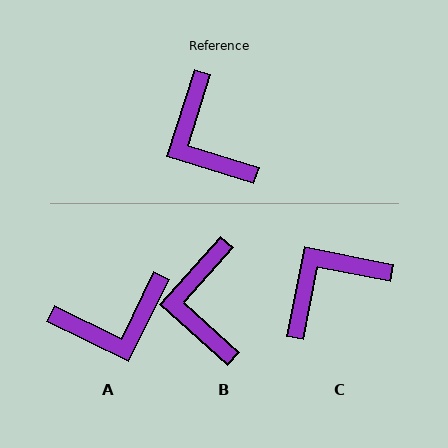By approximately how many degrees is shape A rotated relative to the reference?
Approximately 81 degrees counter-clockwise.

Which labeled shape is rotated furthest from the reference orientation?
C, about 84 degrees away.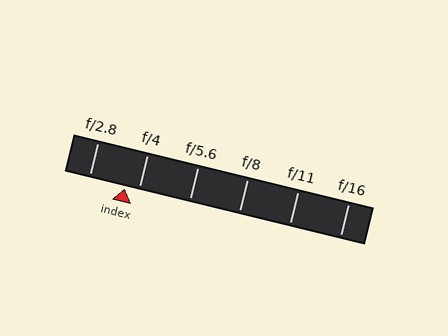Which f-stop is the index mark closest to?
The index mark is closest to f/4.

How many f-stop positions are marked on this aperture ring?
There are 6 f-stop positions marked.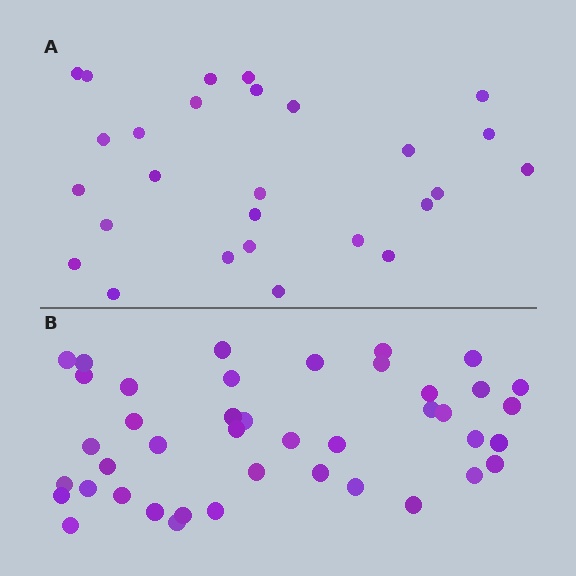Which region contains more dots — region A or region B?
Region B (the bottom region) has more dots.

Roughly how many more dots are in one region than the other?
Region B has approximately 15 more dots than region A.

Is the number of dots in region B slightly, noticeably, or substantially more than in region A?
Region B has substantially more. The ratio is roughly 1.6 to 1.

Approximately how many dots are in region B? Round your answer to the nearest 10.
About 40 dots. (The exact count is 42, which rounds to 40.)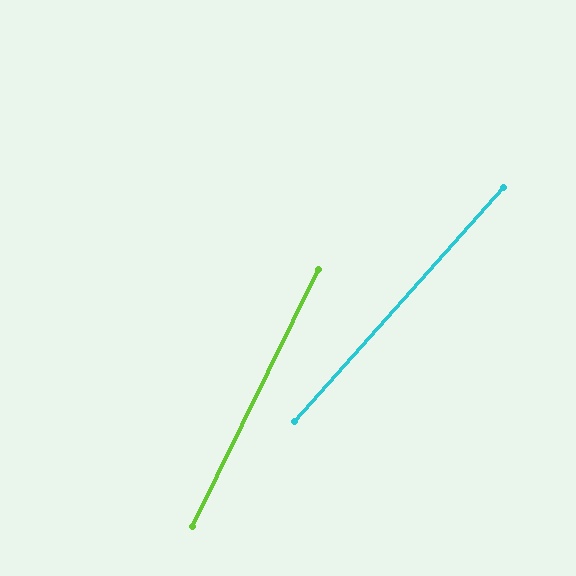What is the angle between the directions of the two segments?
Approximately 16 degrees.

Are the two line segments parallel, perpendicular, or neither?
Neither parallel nor perpendicular — they differ by about 16°.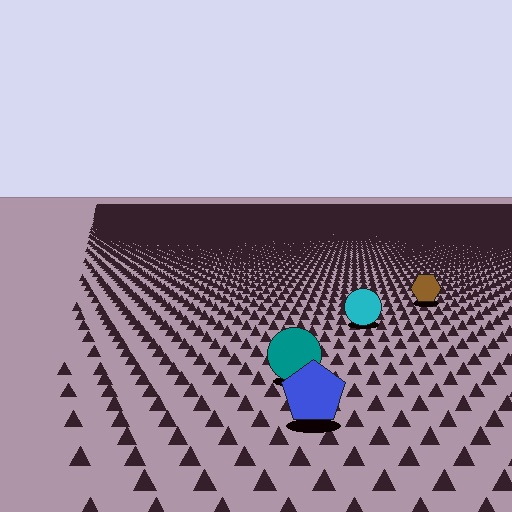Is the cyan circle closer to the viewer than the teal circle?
No. The teal circle is closer — you can tell from the texture gradient: the ground texture is coarser near it.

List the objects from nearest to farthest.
From nearest to farthest: the blue pentagon, the teal circle, the cyan circle, the brown hexagon.